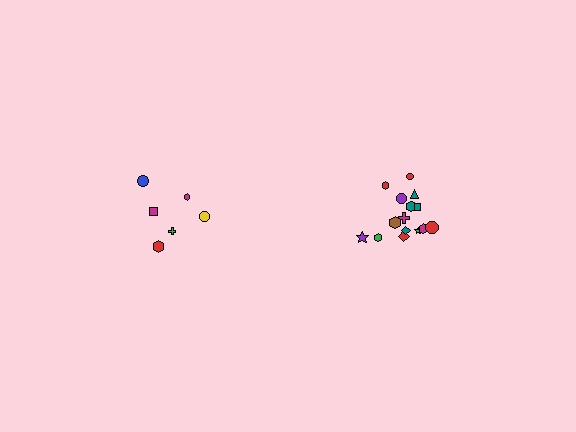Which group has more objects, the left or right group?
The right group.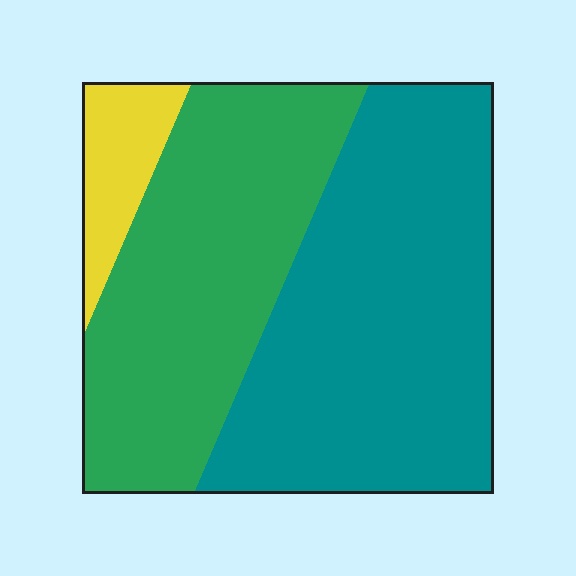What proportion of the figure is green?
Green takes up about two fifths (2/5) of the figure.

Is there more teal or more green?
Teal.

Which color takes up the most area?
Teal, at roughly 50%.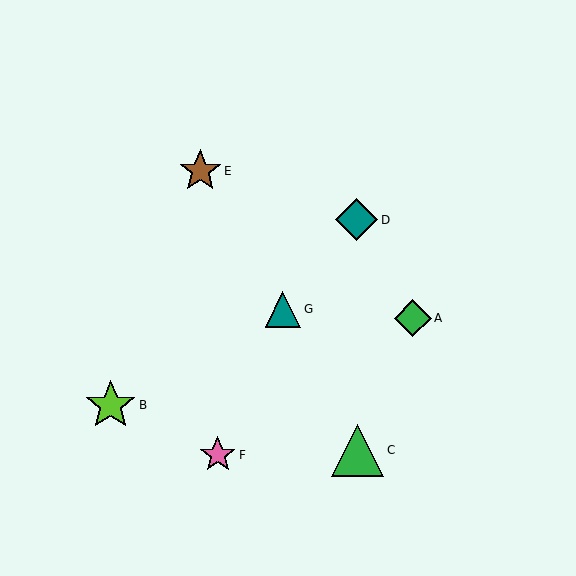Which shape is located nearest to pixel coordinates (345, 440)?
The green triangle (labeled C) at (358, 450) is nearest to that location.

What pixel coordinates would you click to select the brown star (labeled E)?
Click at (200, 171) to select the brown star E.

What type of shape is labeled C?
Shape C is a green triangle.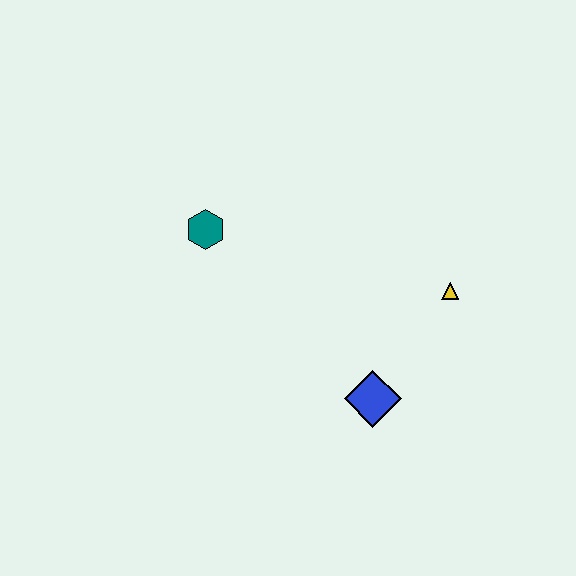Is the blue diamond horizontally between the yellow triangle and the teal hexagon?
Yes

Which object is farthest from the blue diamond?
The teal hexagon is farthest from the blue diamond.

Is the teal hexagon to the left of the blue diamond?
Yes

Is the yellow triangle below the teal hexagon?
Yes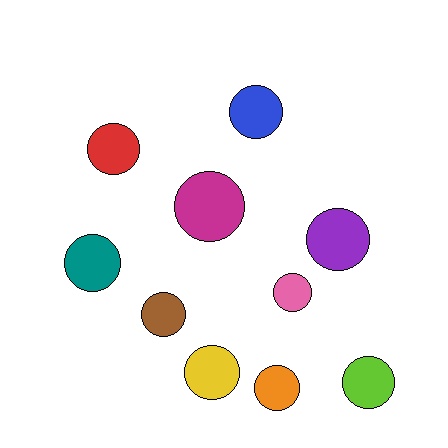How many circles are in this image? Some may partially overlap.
There are 10 circles.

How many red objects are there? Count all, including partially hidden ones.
There is 1 red object.